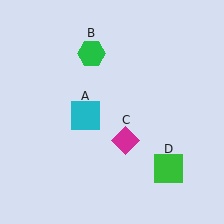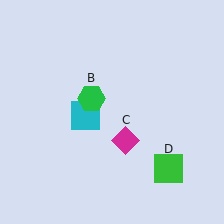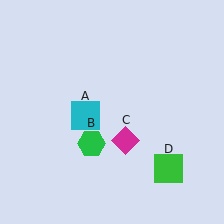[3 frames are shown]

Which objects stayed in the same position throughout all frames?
Cyan square (object A) and magenta diamond (object C) and green square (object D) remained stationary.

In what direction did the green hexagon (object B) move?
The green hexagon (object B) moved down.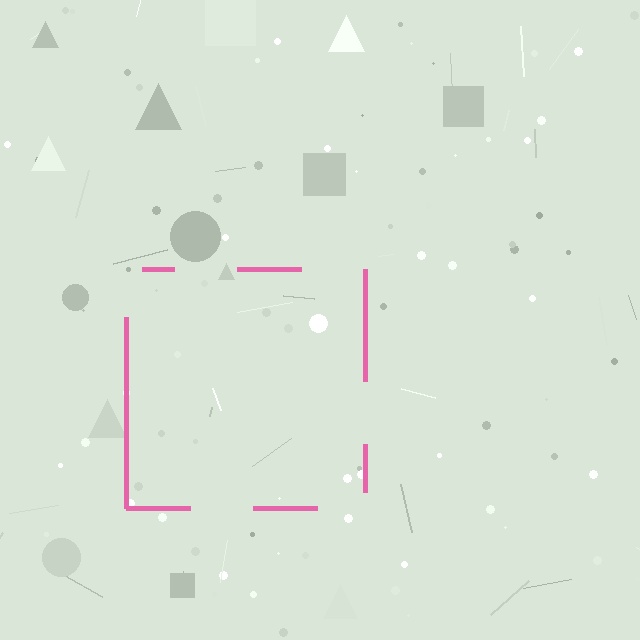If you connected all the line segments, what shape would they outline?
They would outline a square.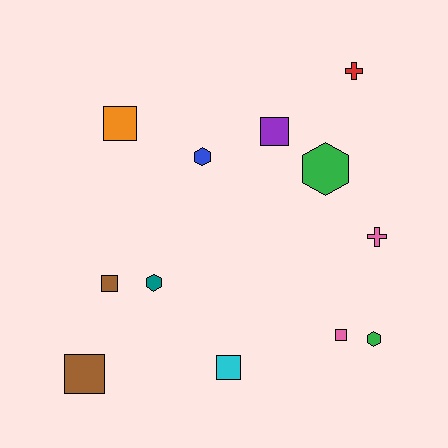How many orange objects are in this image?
There is 1 orange object.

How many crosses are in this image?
There are 2 crosses.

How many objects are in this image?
There are 12 objects.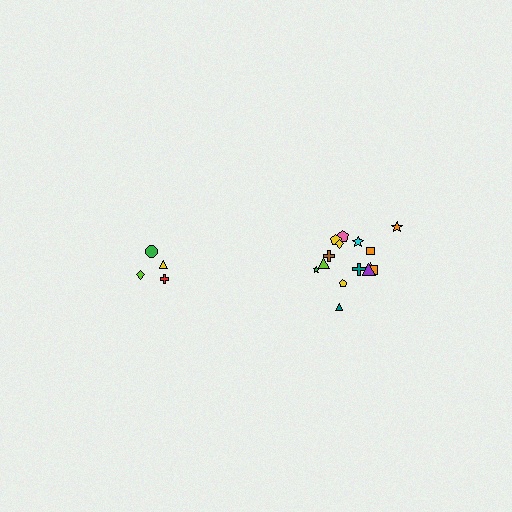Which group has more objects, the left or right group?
The right group.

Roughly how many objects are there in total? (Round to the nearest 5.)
Roughly 20 objects in total.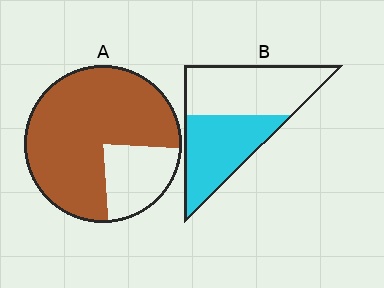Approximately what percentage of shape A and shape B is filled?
A is approximately 75% and B is approximately 45%.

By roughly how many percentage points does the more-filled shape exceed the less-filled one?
By roughly 30 percentage points (A over B).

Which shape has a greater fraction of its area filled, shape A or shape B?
Shape A.